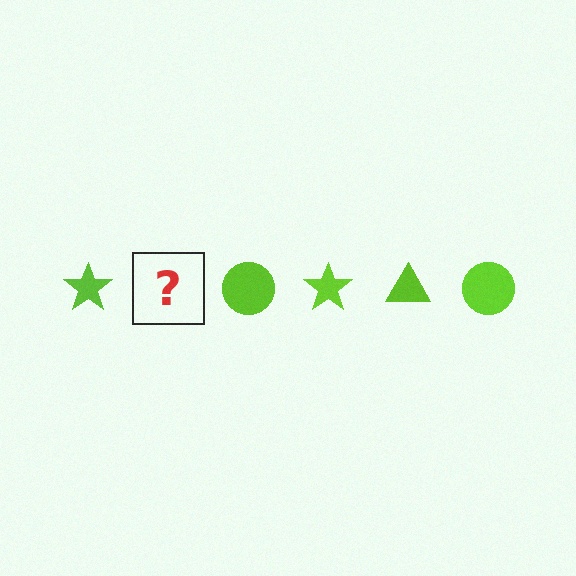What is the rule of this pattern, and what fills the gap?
The rule is that the pattern cycles through star, triangle, circle shapes in lime. The gap should be filled with a lime triangle.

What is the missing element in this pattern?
The missing element is a lime triangle.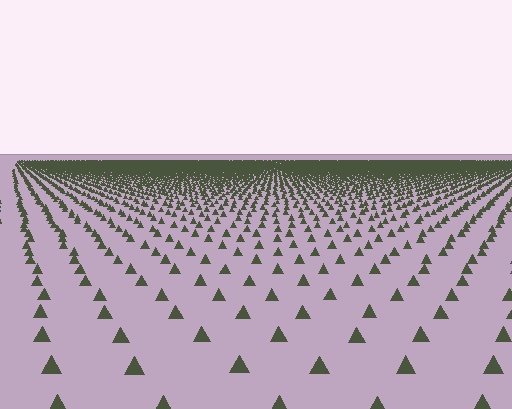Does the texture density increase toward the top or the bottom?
Density increases toward the top.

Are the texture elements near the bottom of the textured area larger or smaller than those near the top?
Larger. Near the bottom, elements are closer to the viewer and appear at a bigger on-screen size.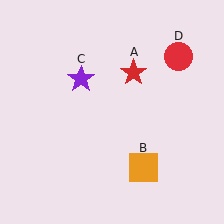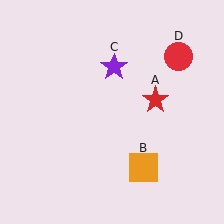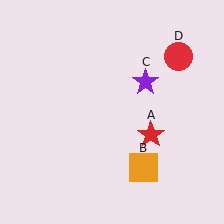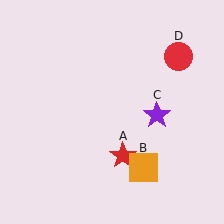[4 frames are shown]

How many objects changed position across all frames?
2 objects changed position: red star (object A), purple star (object C).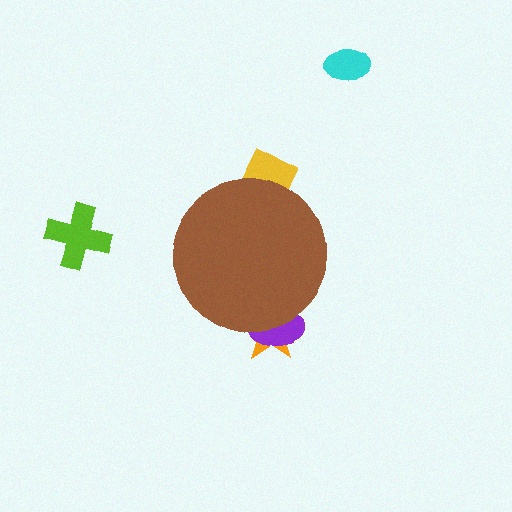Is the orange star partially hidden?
Yes, the orange star is partially hidden behind the brown circle.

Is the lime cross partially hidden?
No, the lime cross is fully visible.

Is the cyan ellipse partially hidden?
No, the cyan ellipse is fully visible.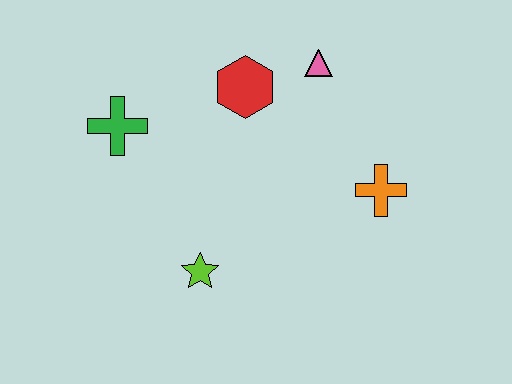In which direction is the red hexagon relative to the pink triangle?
The red hexagon is to the left of the pink triangle.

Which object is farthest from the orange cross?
The green cross is farthest from the orange cross.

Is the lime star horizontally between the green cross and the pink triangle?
Yes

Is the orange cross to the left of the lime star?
No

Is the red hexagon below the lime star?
No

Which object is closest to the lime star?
The green cross is closest to the lime star.